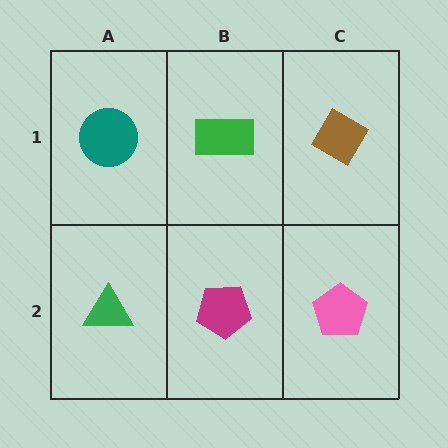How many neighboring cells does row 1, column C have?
2.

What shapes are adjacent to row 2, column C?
A brown diamond (row 1, column C), a magenta pentagon (row 2, column B).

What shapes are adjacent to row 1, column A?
A green triangle (row 2, column A), a green rectangle (row 1, column B).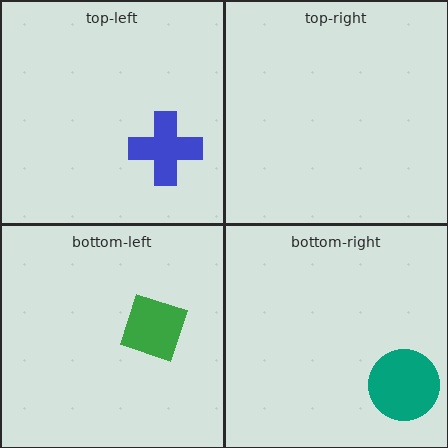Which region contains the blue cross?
The top-left region.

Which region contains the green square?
The bottom-left region.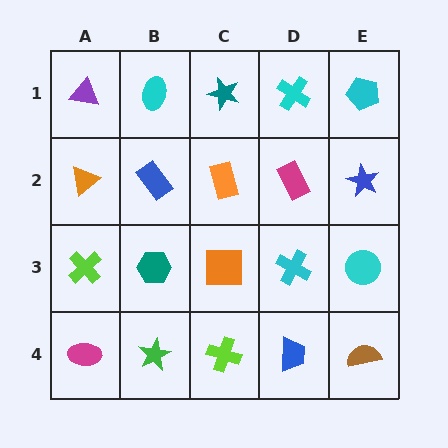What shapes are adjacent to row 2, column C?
A teal star (row 1, column C), an orange square (row 3, column C), a blue rectangle (row 2, column B), a magenta rectangle (row 2, column D).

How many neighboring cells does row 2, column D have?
4.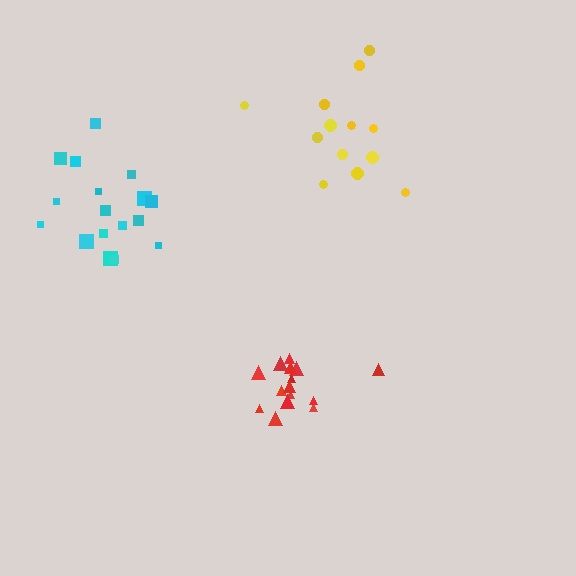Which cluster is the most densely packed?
Red.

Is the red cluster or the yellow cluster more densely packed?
Red.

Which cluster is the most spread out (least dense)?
Yellow.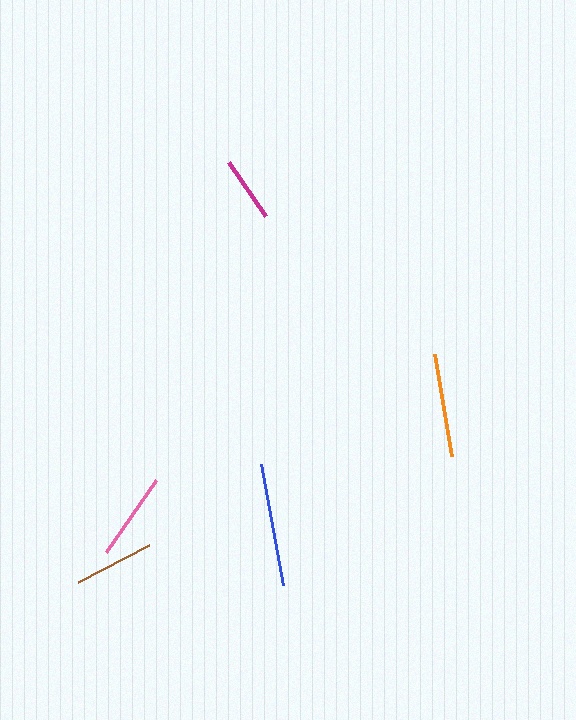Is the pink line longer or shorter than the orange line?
The orange line is longer than the pink line.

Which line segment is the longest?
The blue line is the longest at approximately 123 pixels.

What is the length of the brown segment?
The brown segment is approximately 81 pixels long.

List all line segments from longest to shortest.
From longest to shortest: blue, orange, pink, brown, magenta.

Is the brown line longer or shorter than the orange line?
The orange line is longer than the brown line.